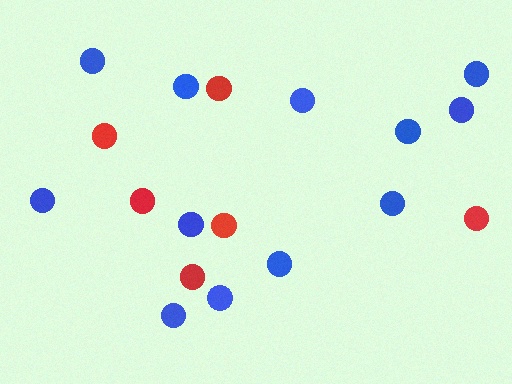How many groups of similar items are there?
There are 2 groups: one group of red circles (6) and one group of blue circles (12).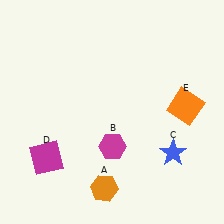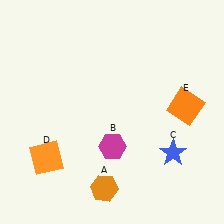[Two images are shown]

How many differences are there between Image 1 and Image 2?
There is 1 difference between the two images.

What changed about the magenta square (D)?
In Image 1, D is magenta. In Image 2, it changed to orange.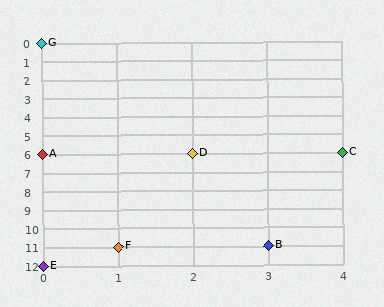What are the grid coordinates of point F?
Point F is at grid coordinates (1, 11).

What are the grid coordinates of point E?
Point E is at grid coordinates (0, 12).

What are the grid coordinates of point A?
Point A is at grid coordinates (0, 6).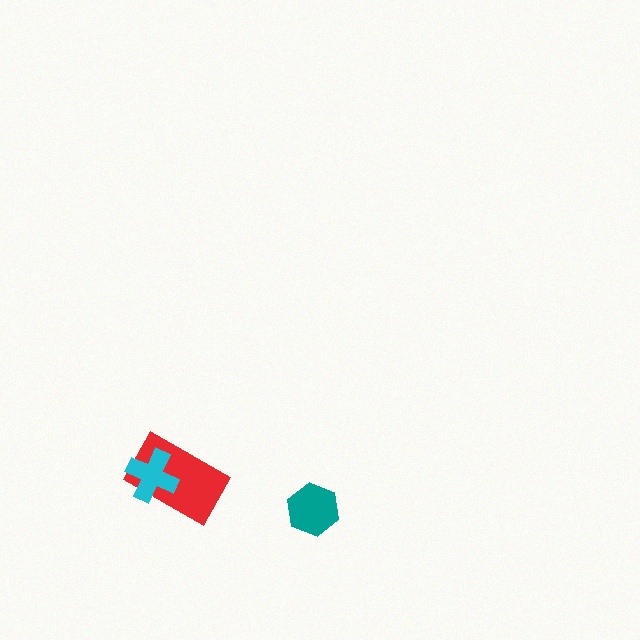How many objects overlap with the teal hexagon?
0 objects overlap with the teal hexagon.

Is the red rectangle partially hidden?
Yes, it is partially covered by another shape.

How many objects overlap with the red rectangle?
1 object overlaps with the red rectangle.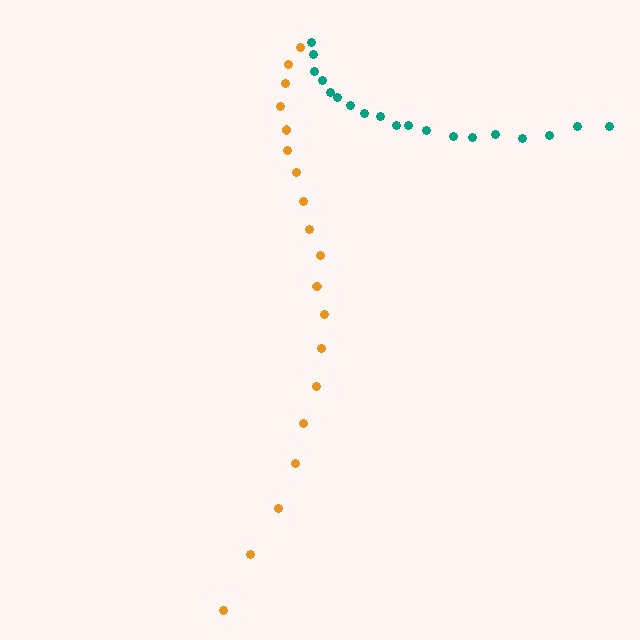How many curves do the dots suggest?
There are 2 distinct paths.